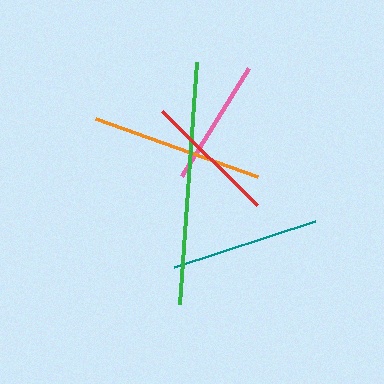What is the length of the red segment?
The red segment is approximately 133 pixels long.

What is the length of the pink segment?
The pink segment is approximately 128 pixels long.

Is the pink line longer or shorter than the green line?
The green line is longer than the pink line.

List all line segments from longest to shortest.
From longest to shortest: green, orange, teal, red, pink.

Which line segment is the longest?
The green line is the longest at approximately 243 pixels.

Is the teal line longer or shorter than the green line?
The green line is longer than the teal line.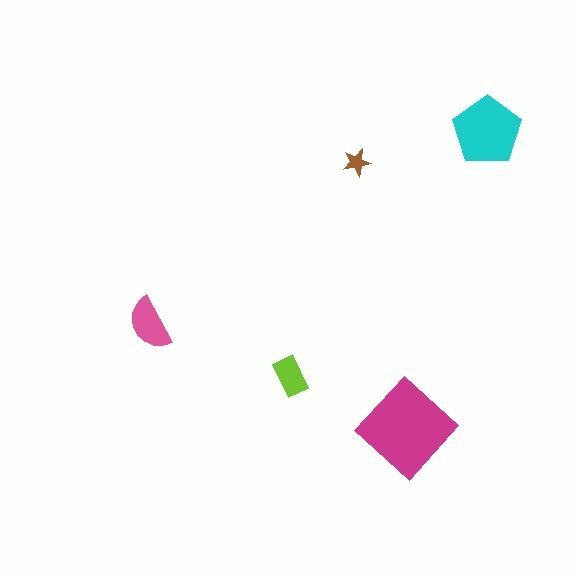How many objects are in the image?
There are 5 objects in the image.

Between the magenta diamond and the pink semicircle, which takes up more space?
The magenta diamond.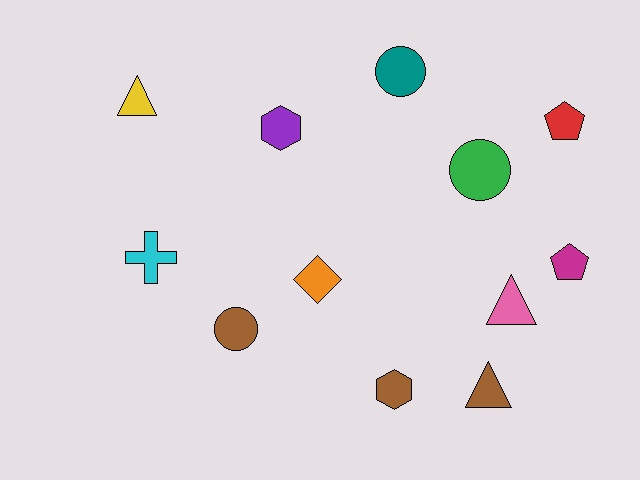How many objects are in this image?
There are 12 objects.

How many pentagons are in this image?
There are 2 pentagons.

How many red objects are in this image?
There is 1 red object.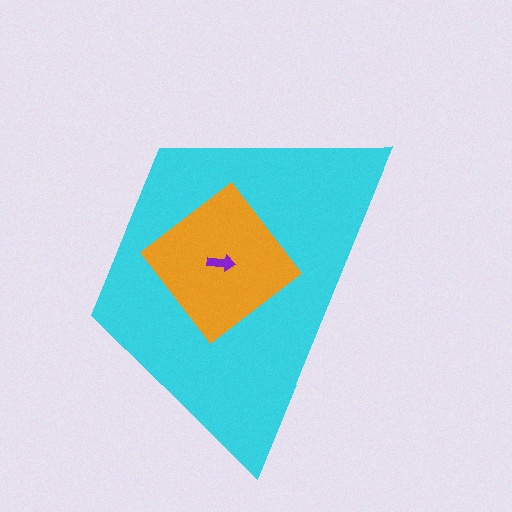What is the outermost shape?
The cyan trapezoid.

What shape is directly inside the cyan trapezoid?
The orange diamond.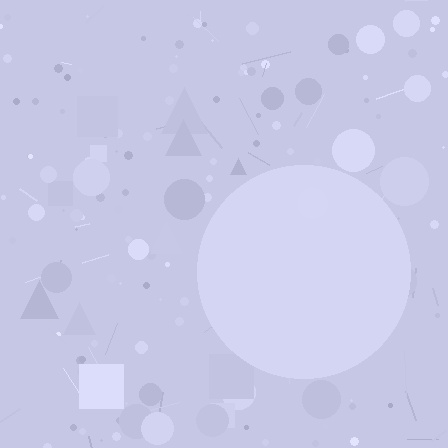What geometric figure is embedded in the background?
A circle is embedded in the background.